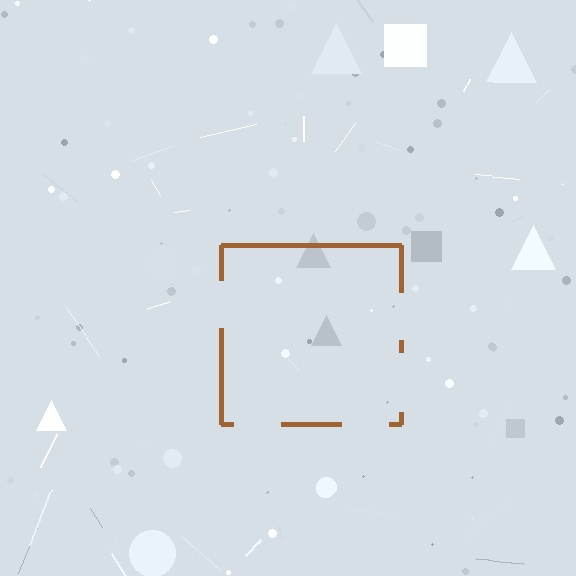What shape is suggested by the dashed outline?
The dashed outline suggests a square.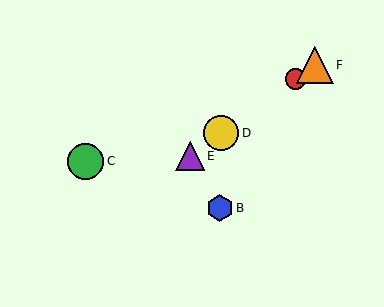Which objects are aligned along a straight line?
Objects A, D, E, F are aligned along a straight line.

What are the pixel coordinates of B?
Object B is at (220, 208).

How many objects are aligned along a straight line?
4 objects (A, D, E, F) are aligned along a straight line.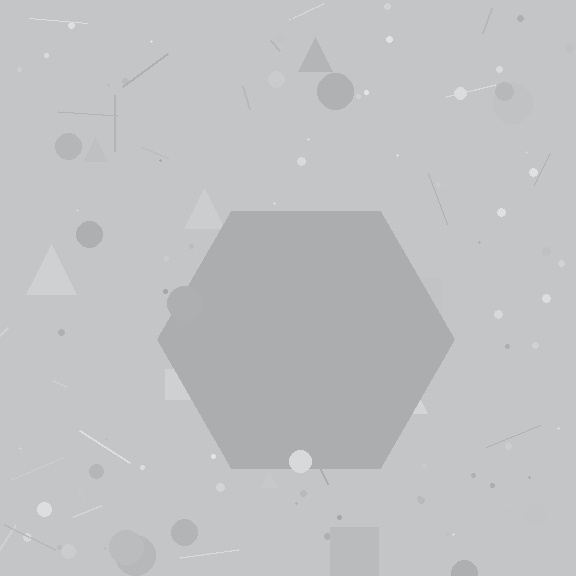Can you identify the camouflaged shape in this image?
The camouflaged shape is a hexagon.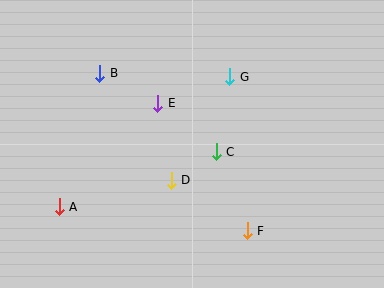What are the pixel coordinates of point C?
Point C is at (216, 152).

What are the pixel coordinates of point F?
Point F is at (247, 231).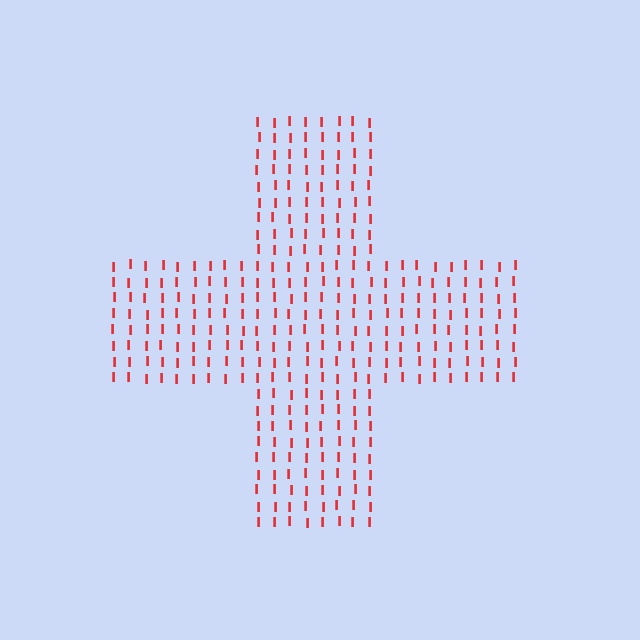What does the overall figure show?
The overall figure shows a cross.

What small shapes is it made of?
It is made of small letter I's.